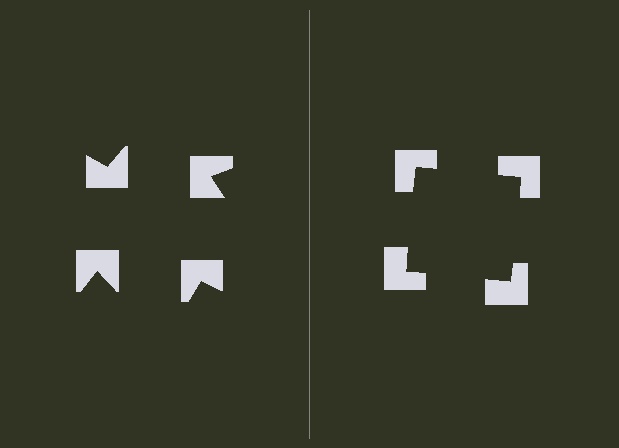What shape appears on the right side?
An illusory square.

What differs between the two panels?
The notched squares are positioned identically on both sides; only the wedge orientations differ. On the right they align to a square; on the left they are misaligned.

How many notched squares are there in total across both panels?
8 — 4 on each side.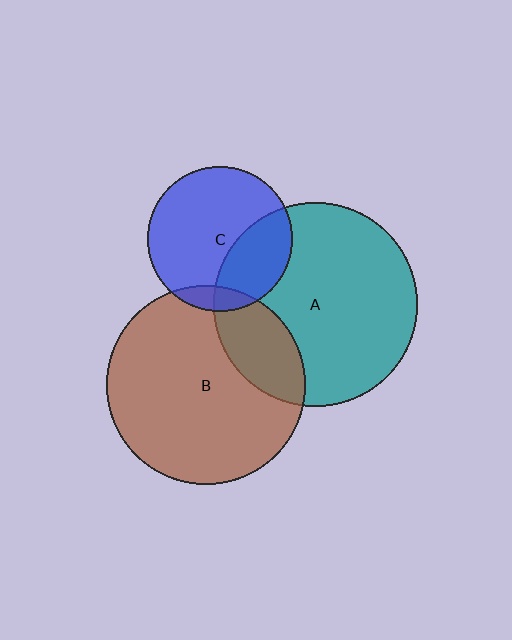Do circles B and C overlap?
Yes.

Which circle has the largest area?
Circle A (teal).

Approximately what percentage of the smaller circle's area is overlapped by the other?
Approximately 10%.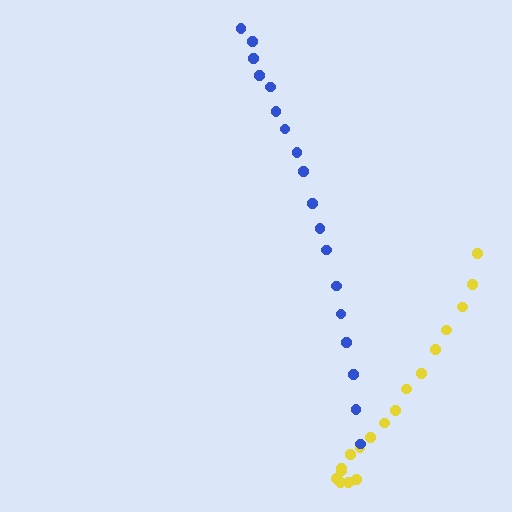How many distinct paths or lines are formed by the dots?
There are 2 distinct paths.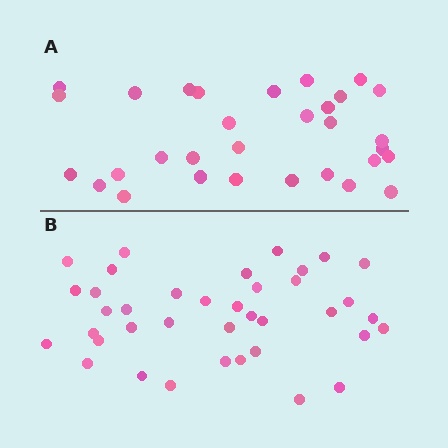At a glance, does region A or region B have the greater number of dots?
Region B (the bottom region) has more dots.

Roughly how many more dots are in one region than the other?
Region B has roughly 8 or so more dots than region A.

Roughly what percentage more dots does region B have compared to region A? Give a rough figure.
About 25% more.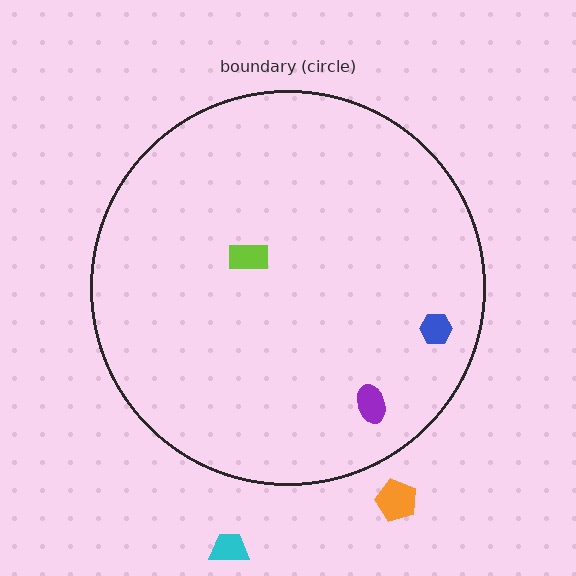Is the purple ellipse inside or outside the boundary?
Inside.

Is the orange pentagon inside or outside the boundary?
Outside.